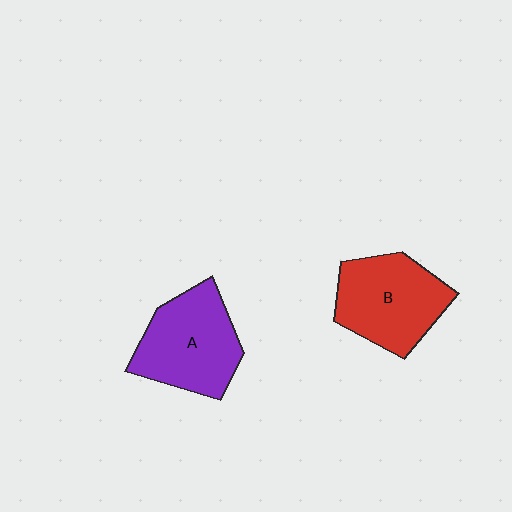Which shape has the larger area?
Shape A (purple).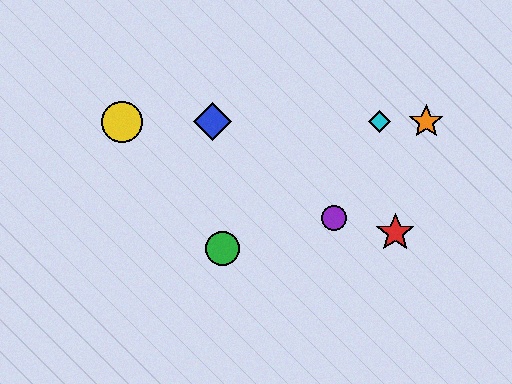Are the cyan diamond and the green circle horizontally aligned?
No, the cyan diamond is at y≈122 and the green circle is at y≈248.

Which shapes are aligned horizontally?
The blue diamond, the yellow circle, the orange star, the cyan diamond are aligned horizontally.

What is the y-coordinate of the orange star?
The orange star is at y≈122.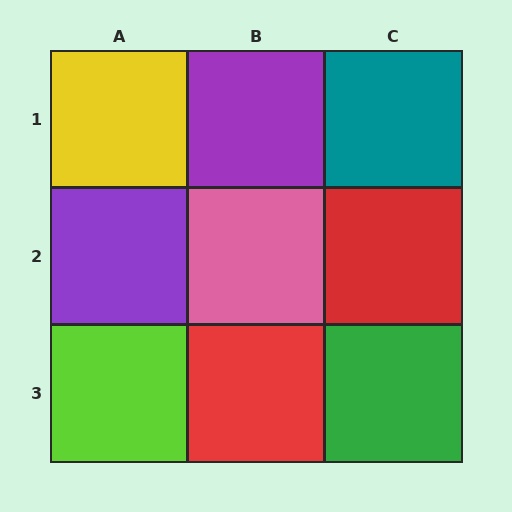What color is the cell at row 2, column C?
Red.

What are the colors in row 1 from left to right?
Yellow, purple, teal.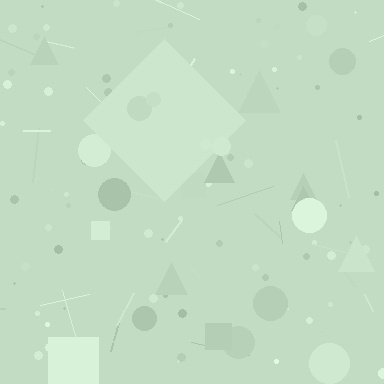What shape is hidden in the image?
A diamond is hidden in the image.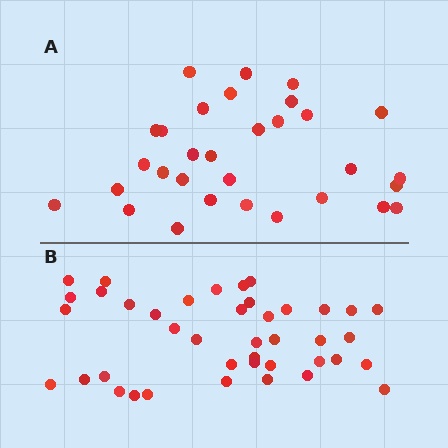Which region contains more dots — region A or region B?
Region B (the bottom region) has more dots.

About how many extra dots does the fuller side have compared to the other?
Region B has roughly 10 or so more dots than region A.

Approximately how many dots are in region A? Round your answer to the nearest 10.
About 30 dots. (The exact count is 31, which rounds to 30.)